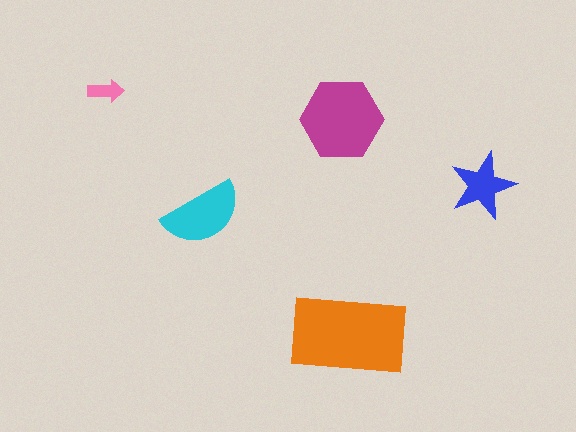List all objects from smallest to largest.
The pink arrow, the blue star, the cyan semicircle, the magenta hexagon, the orange rectangle.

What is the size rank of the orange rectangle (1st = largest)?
1st.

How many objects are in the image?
There are 5 objects in the image.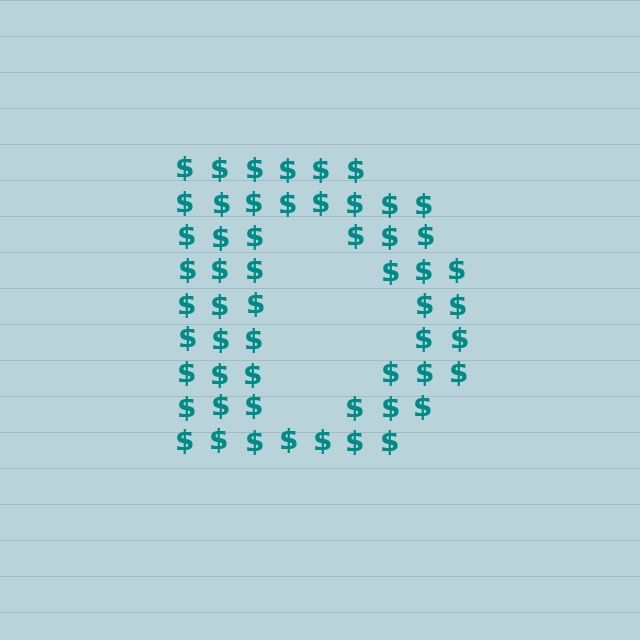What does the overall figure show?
The overall figure shows the letter D.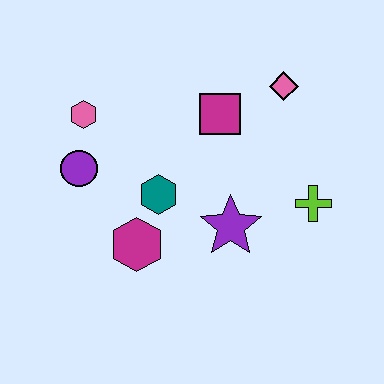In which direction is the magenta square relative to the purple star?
The magenta square is above the purple star.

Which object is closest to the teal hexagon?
The magenta hexagon is closest to the teal hexagon.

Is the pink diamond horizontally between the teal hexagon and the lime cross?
Yes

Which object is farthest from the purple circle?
The lime cross is farthest from the purple circle.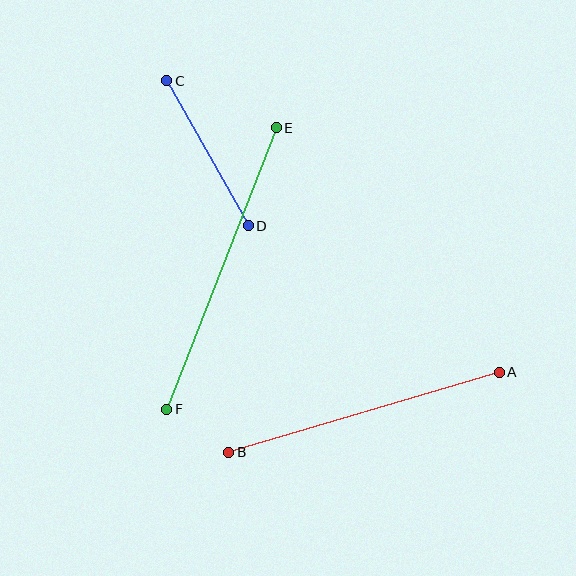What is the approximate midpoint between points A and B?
The midpoint is at approximately (364, 412) pixels.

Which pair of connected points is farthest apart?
Points E and F are farthest apart.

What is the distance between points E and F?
The distance is approximately 302 pixels.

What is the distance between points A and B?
The distance is approximately 282 pixels.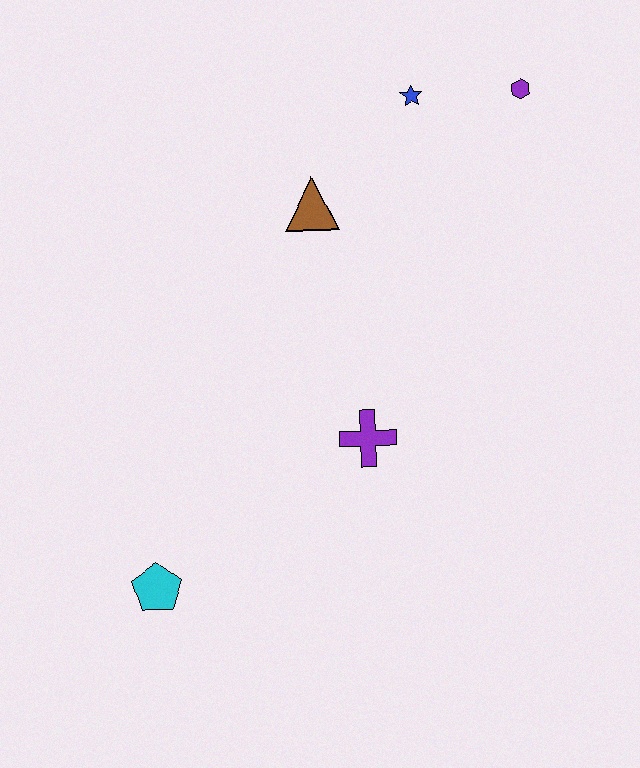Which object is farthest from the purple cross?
The purple hexagon is farthest from the purple cross.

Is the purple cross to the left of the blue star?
Yes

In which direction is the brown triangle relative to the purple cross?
The brown triangle is above the purple cross.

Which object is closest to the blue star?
The purple hexagon is closest to the blue star.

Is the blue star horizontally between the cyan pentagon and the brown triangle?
No